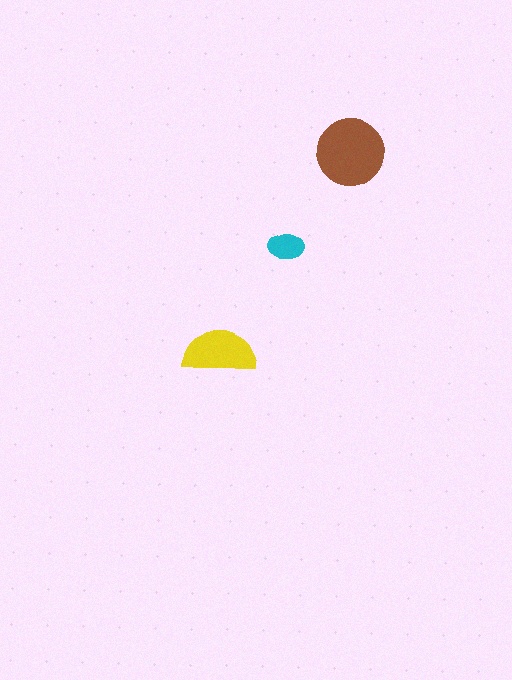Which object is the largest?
The brown circle.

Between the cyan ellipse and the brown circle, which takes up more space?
The brown circle.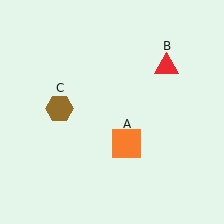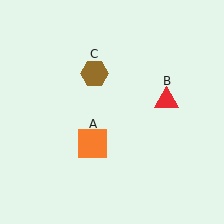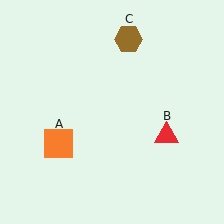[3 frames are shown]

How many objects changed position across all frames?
3 objects changed position: orange square (object A), red triangle (object B), brown hexagon (object C).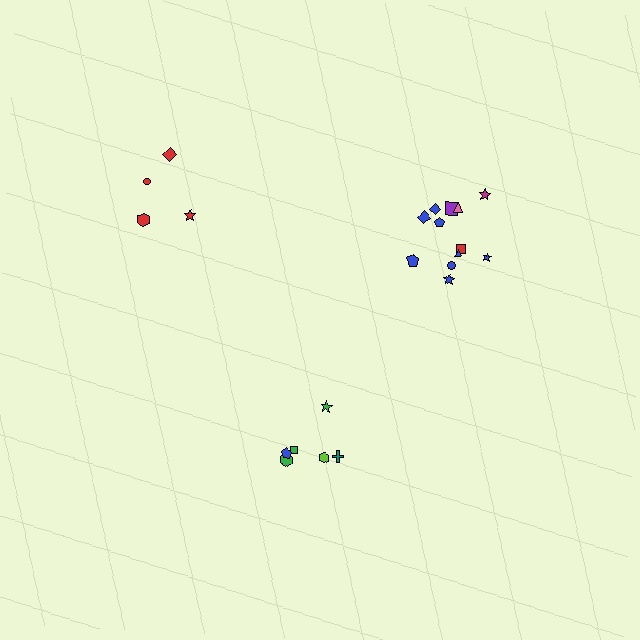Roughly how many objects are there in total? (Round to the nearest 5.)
Roughly 20 objects in total.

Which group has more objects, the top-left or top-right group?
The top-right group.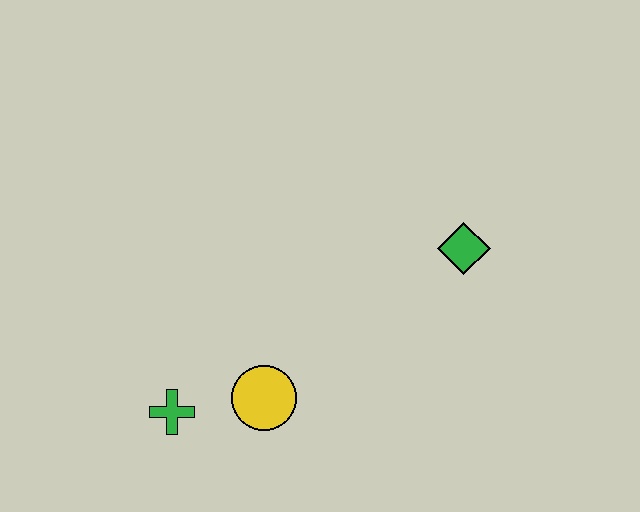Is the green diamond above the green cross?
Yes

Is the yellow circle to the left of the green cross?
No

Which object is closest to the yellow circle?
The green cross is closest to the yellow circle.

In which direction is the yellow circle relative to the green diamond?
The yellow circle is to the left of the green diamond.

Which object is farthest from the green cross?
The green diamond is farthest from the green cross.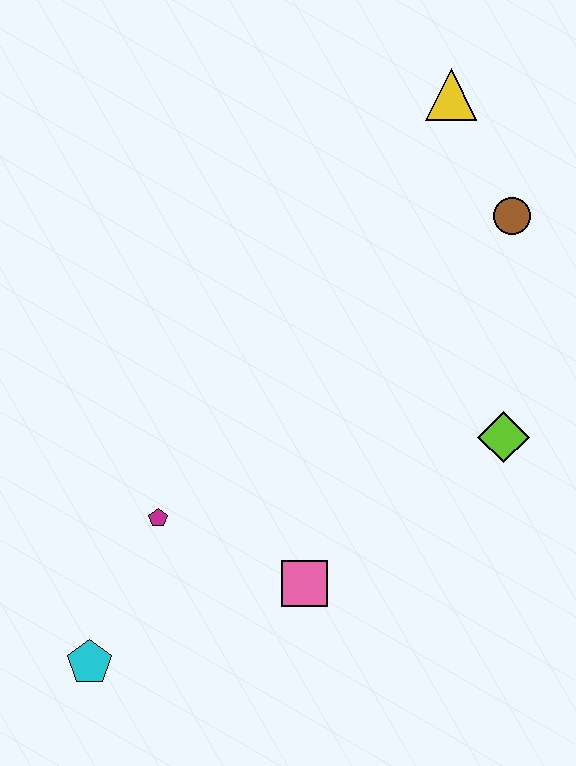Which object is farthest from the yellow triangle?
The cyan pentagon is farthest from the yellow triangle.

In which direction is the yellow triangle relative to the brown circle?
The yellow triangle is above the brown circle.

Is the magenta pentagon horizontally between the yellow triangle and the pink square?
No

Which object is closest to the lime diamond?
The brown circle is closest to the lime diamond.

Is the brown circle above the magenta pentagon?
Yes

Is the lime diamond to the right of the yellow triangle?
Yes